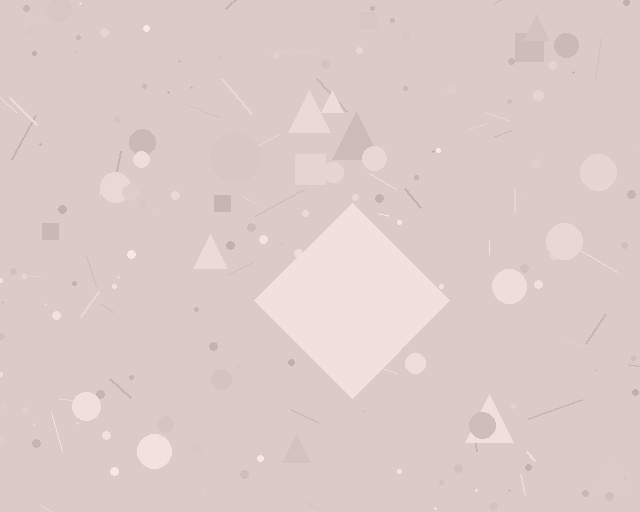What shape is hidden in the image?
A diamond is hidden in the image.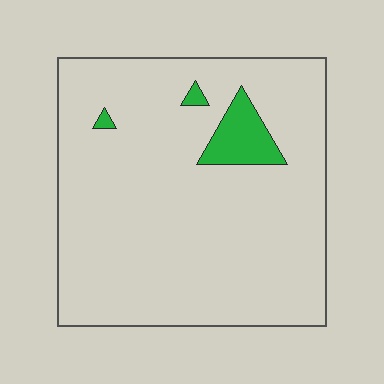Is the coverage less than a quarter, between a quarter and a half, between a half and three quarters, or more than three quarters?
Less than a quarter.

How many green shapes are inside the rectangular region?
3.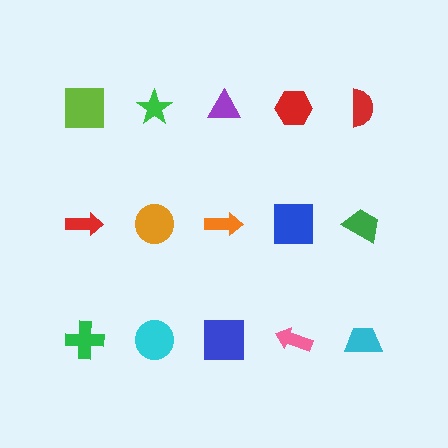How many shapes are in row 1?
5 shapes.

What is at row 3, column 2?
A cyan circle.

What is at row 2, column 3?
An orange arrow.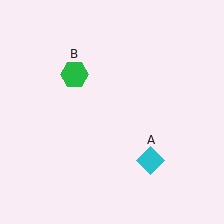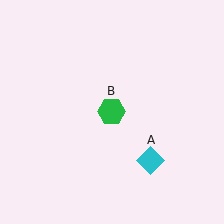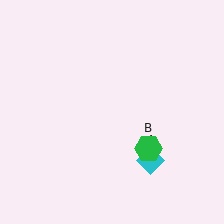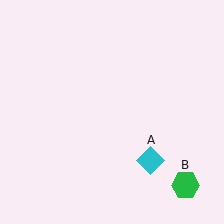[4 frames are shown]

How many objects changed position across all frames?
1 object changed position: green hexagon (object B).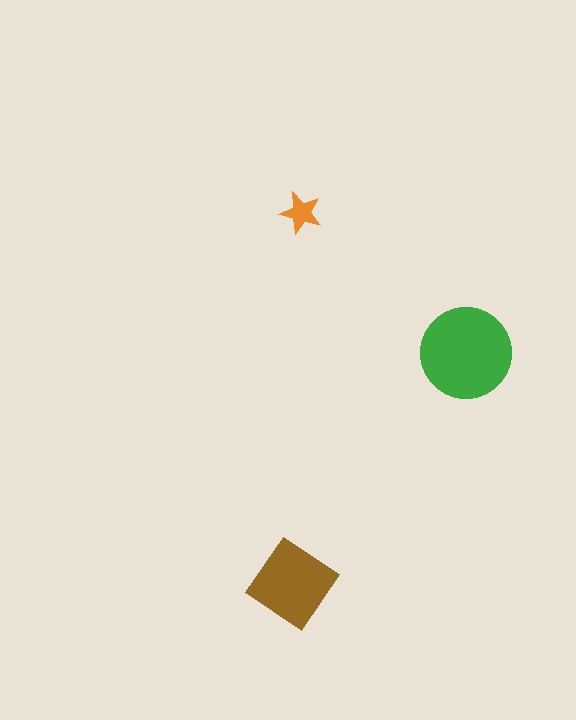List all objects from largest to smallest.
The green circle, the brown diamond, the orange star.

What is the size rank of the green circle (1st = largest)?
1st.